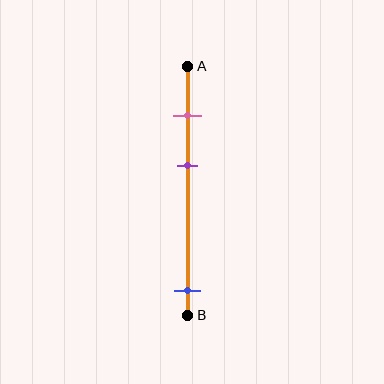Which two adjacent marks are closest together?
The pink and purple marks are the closest adjacent pair.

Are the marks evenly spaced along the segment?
No, the marks are not evenly spaced.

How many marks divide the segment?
There are 3 marks dividing the segment.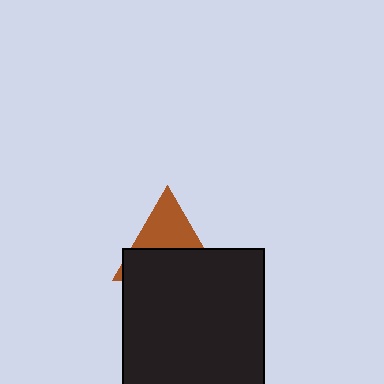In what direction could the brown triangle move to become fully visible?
The brown triangle could move up. That would shift it out from behind the black square entirely.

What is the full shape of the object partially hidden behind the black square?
The partially hidden object is a brown triangle.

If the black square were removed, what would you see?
You would see the complete brown triangle.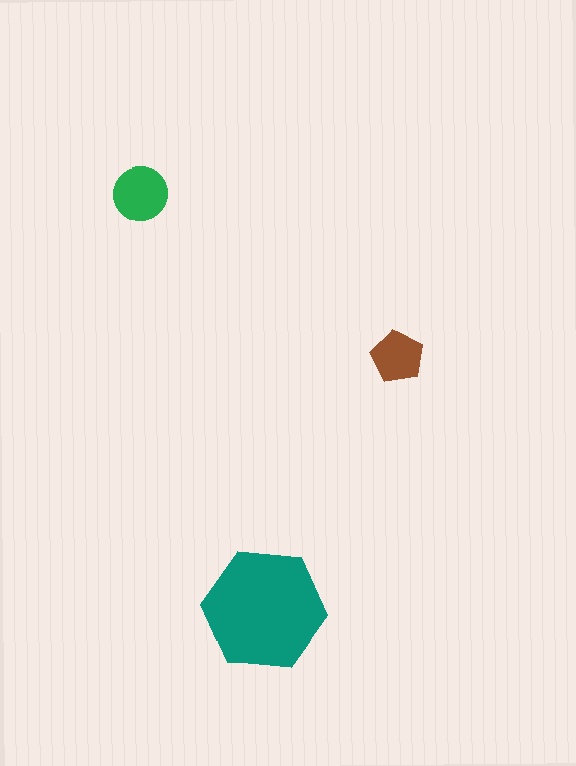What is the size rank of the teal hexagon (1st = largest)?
1st.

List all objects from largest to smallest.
The teal hexagon, the green circle, the brown pentagon.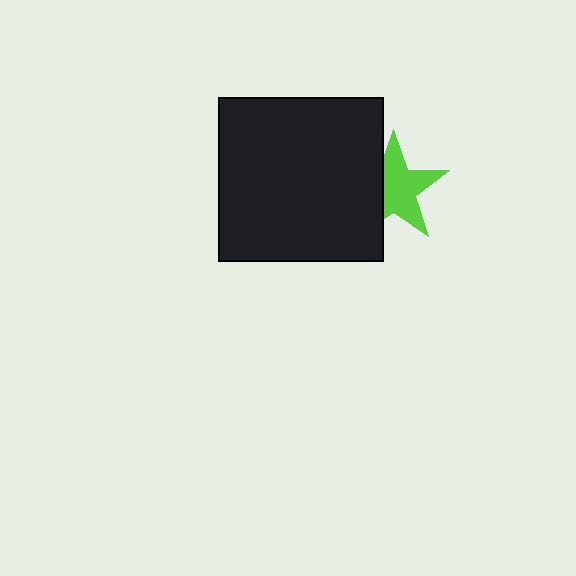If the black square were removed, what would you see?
You would see the complete lime star.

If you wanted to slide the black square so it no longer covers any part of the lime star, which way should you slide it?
Slide it left — that is the most direct way to separate the two shapes.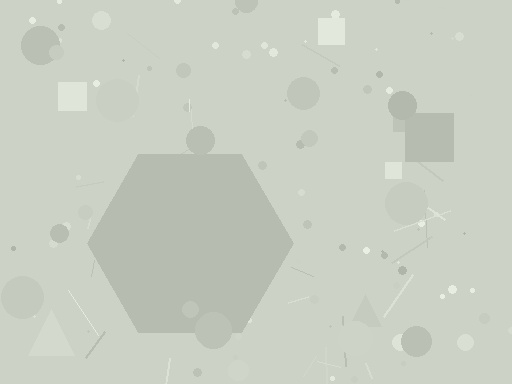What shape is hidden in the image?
A hexagon is hidden in the image.